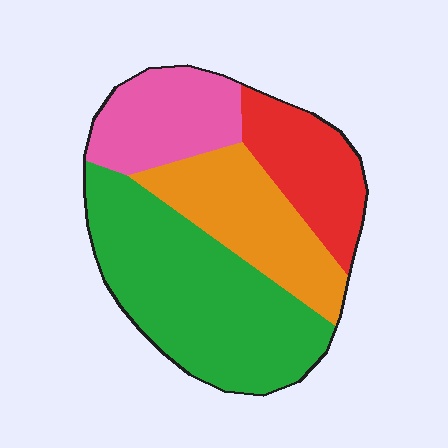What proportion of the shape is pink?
Pink covers about 20% of the shape.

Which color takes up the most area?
Green, at roughly 40%.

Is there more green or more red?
Green.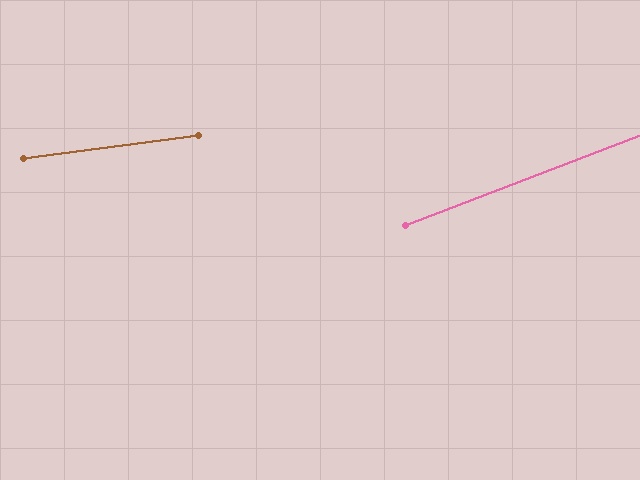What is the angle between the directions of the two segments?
Approximately 13 degrees.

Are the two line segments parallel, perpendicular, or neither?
Neither parallel nor perpendicular — they differ by about 13°.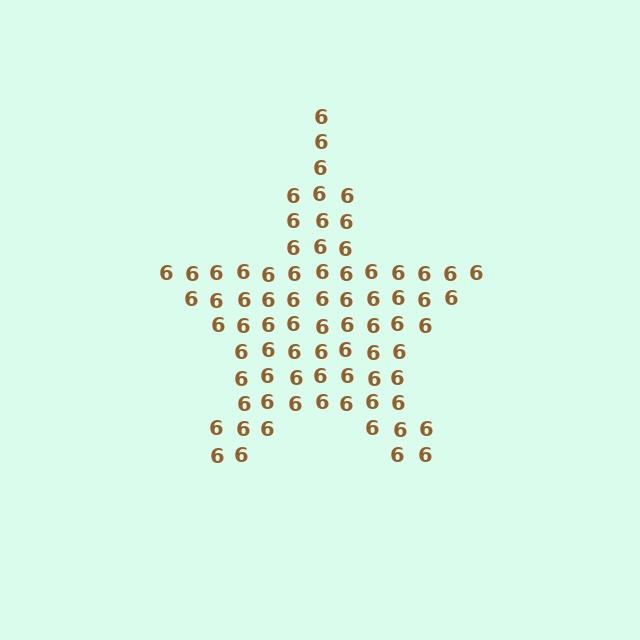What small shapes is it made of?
It is made of small digit 6's.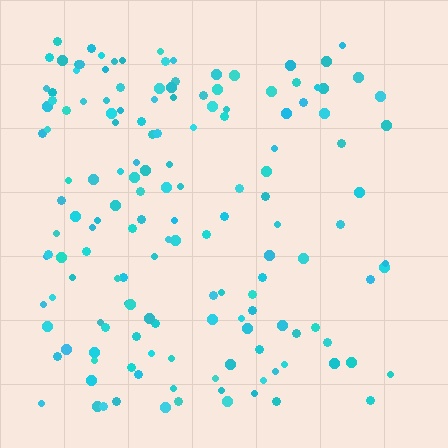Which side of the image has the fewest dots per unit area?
The right.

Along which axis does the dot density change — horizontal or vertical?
Horizontal.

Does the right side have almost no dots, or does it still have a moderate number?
Still a moderate number, just noticeably fewer than the left.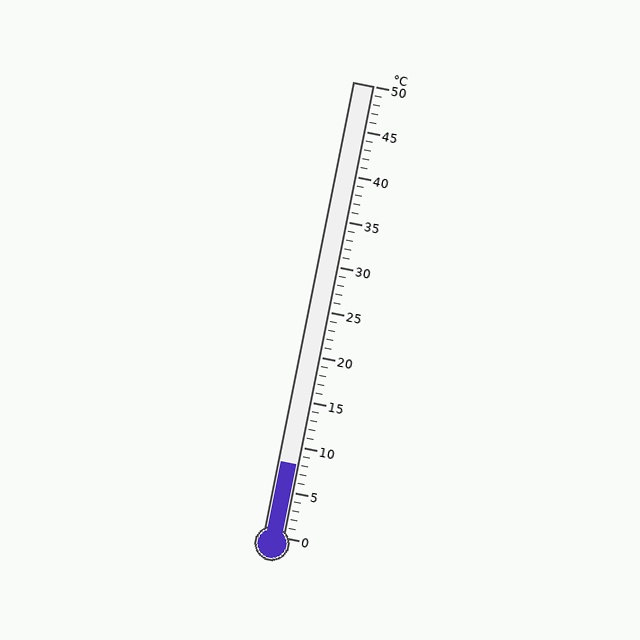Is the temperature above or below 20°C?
The temperature is below 20°C.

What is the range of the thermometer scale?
The thermometer scale ranges from 0°C to 50°C.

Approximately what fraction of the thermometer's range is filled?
The thermometer is filled to approximately 15% of its range.